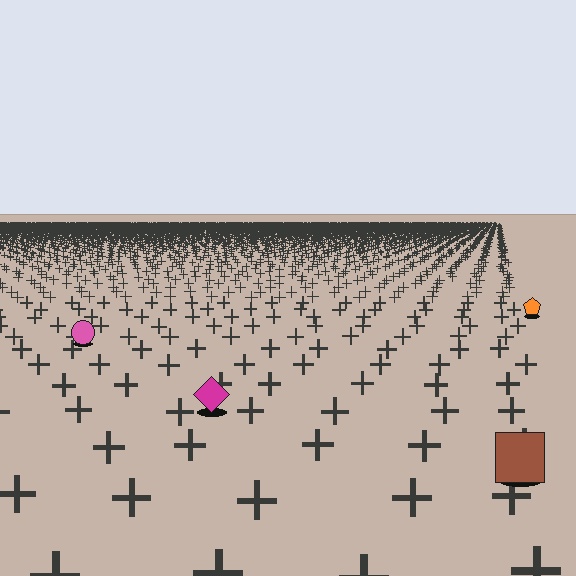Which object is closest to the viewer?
The brown square is closest. The texture marks near it are larger and more spread out.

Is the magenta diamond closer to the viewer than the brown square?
No. The brown square is closer — you can tell from the texture gradient: the ground texture is coarser near it.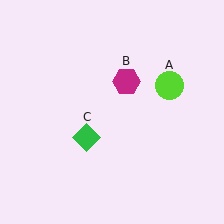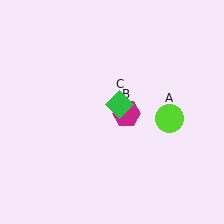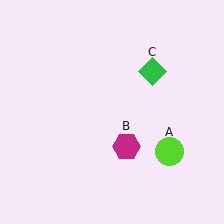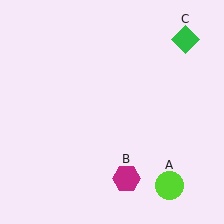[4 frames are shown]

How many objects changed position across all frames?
3 objects changed position: lime circle (object A), magenta hexagon (object B), green diamond (object C).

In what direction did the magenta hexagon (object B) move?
The magenta hexagon (object B) moved down.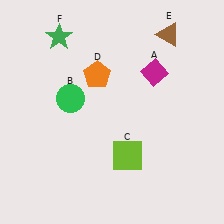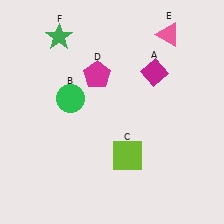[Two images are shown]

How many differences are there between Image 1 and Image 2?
There are 2 differences between the two images.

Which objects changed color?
D changed from orange to magenta. E changed from brown to pink.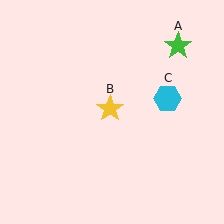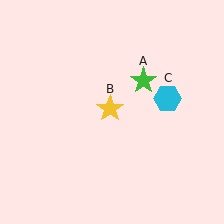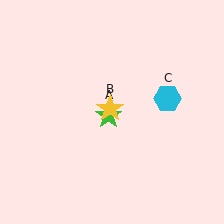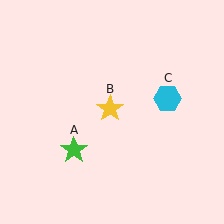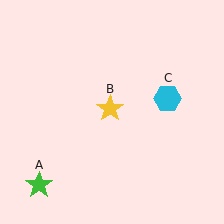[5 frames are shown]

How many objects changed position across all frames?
1 object changed position: green star (object A).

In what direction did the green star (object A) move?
The green star (object A) moved down and to the left.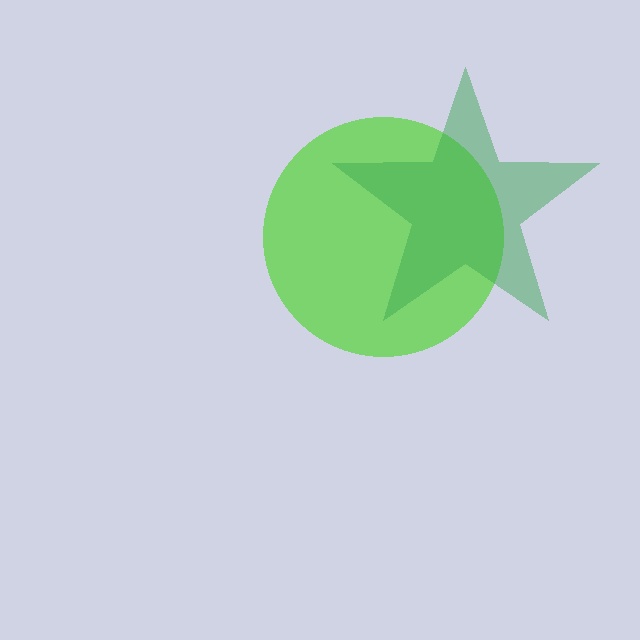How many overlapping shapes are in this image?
There are 2 overlapping shapes in the image.